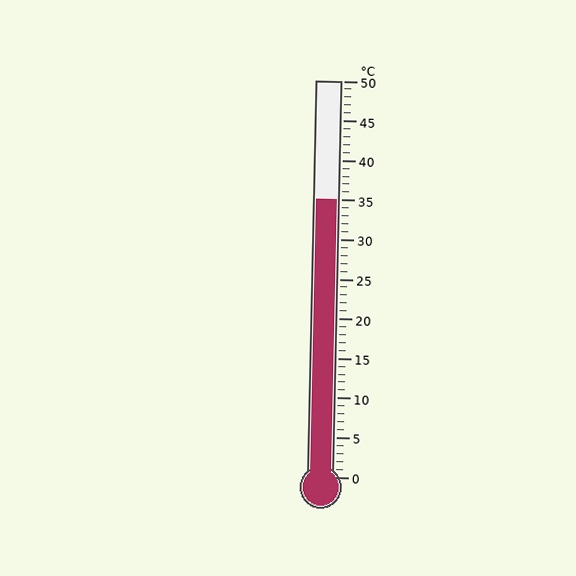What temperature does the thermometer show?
The thermometer shows approximately 35°C.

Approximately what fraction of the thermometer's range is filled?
The thermometer is filled to approximately 70% of its range.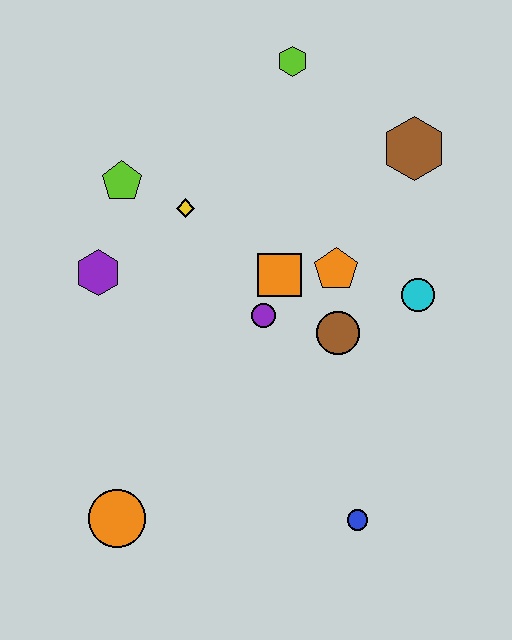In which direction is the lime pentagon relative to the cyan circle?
The lime pentagon is to the left of the cyan circle.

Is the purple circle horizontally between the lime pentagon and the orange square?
Yes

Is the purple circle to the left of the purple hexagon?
No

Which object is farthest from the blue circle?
The lime hexagon is farthest from the blue circle.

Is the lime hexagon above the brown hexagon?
Yes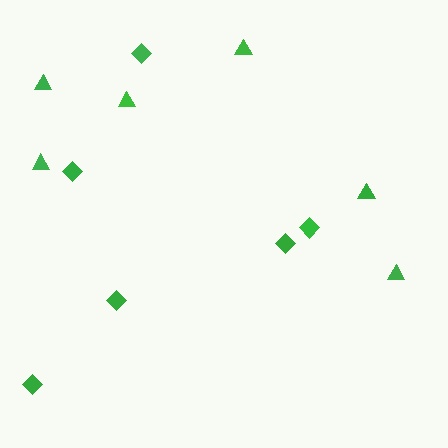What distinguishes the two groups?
There are 2 groups: one group of diamonds (6) and one group of triangles (6).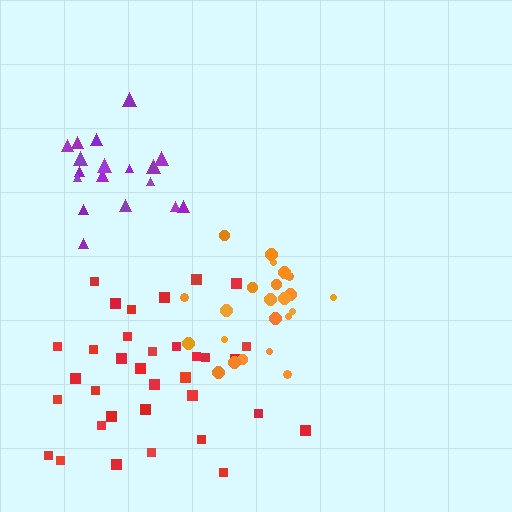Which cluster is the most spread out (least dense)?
Red.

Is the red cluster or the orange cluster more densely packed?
Orange.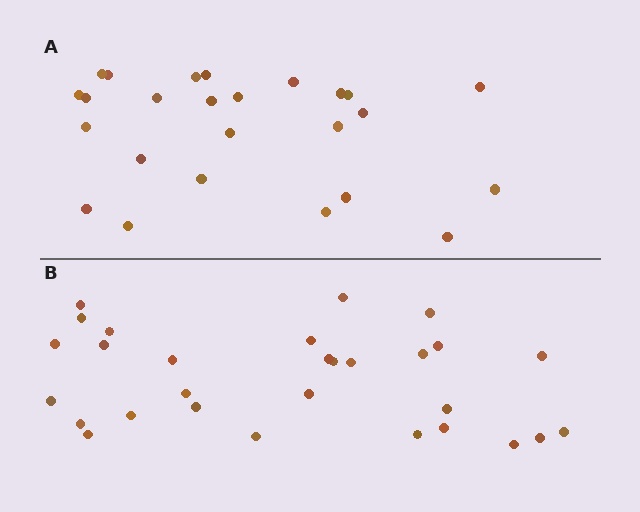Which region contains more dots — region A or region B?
Region B (the bottom region) has more dots.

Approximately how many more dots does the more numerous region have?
Region B has about 4 more dots than region A.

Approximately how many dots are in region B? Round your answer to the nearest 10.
About 30 dots. (The exact count is 29, which rounds to 30.)